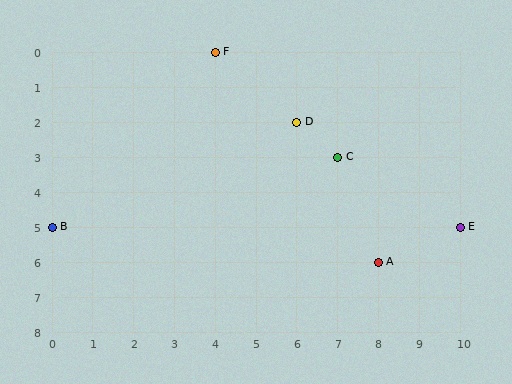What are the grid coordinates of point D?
Point D is at grid coordinates (6, 2).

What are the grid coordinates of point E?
Point E is at grid coordinates (10, 5).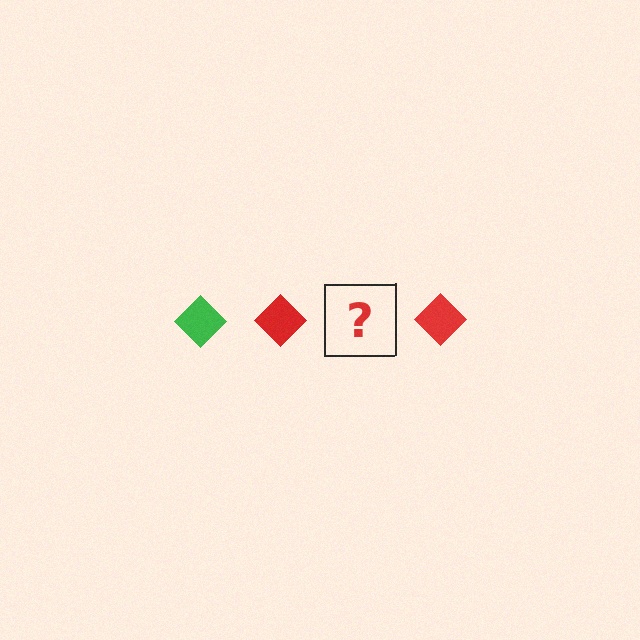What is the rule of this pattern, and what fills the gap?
The rule is that the pattern cycles through green, red diamonds. The gap should be filled with a green diamond.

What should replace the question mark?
The question mark should be replaced with a green diamond.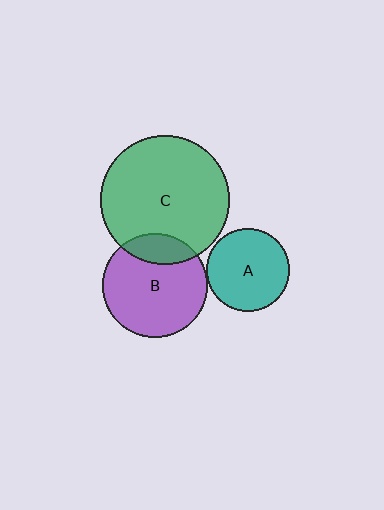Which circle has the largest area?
Circle C (green).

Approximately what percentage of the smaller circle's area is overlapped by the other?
Approximately 20%.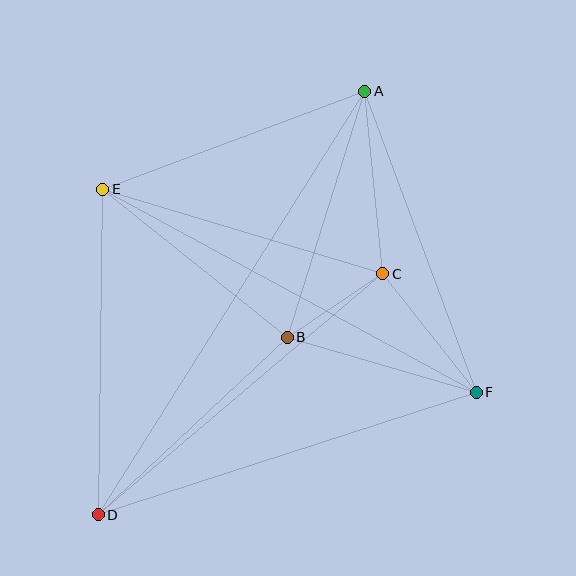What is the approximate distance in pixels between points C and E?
The distance between C and E is approximately 293 pixels.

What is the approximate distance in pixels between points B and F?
The distance between B and F is approximately 197 pixels.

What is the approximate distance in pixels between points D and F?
The distance between D and F is approximately 397 pixels.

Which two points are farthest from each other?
Points A and D are farthest from each other.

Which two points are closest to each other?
Points B and C are closest to each other.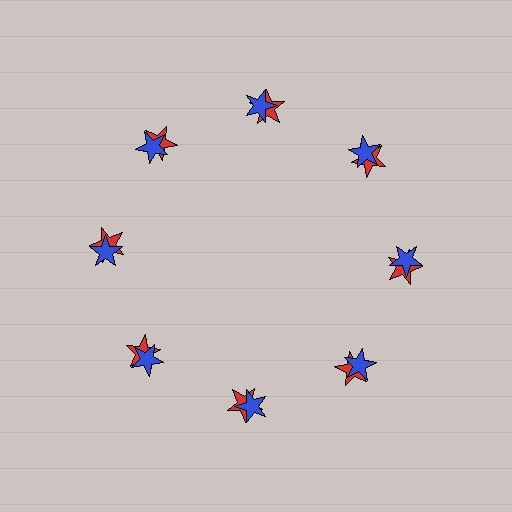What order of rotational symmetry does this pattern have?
This pattern has 8-fold rotational symmetry.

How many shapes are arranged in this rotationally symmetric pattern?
There are 16 shapes, arranged in 8 groups of 2.